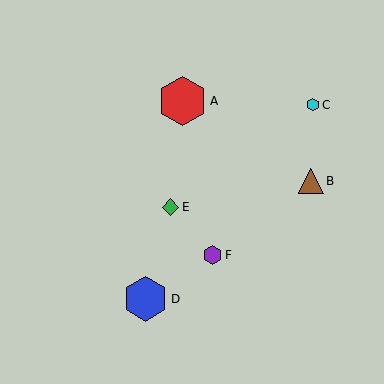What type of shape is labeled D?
Shape D is a blue hexagon.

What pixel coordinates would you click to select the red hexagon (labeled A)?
Click at (182, 101) to select the red hexagon A.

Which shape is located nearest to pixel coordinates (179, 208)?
The green diamond (labeled E) at (171, 207) is nearest to that location.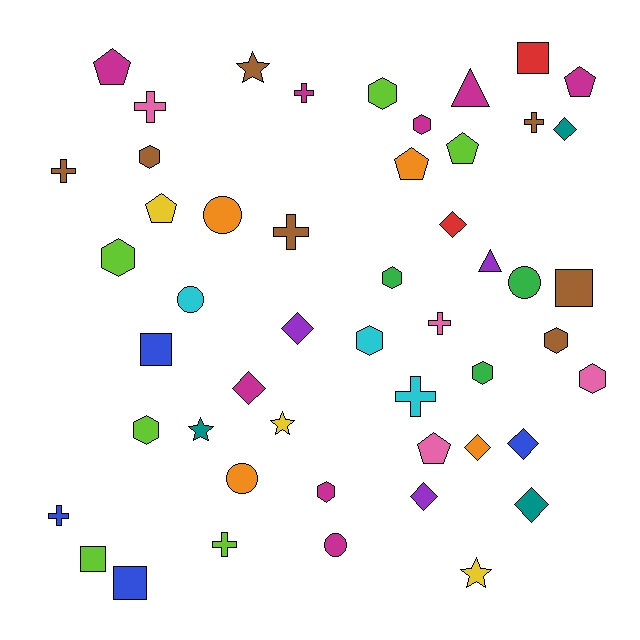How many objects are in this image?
There are 50 objects.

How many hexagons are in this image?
There are 11 hexagons.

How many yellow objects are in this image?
There are 3 yellow objects.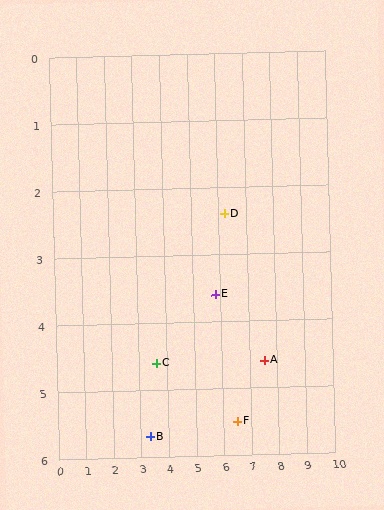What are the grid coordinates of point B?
Point B is at approximately (3.3, 5.7).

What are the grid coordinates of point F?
Point F is at approximately (6.5, 5.5).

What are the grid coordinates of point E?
Point E is at approximately (5.8, 3.6).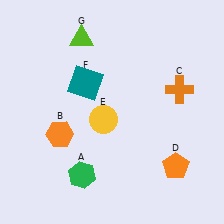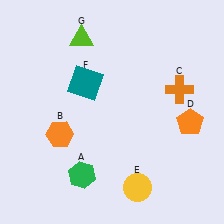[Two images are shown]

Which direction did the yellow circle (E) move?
The yellow circle (E) moved down.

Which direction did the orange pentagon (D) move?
The orange pentagon (D) moved up.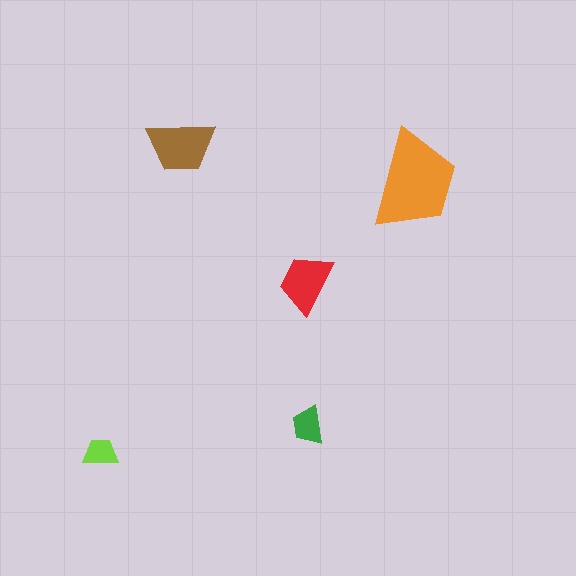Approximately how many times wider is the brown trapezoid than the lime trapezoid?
About 2 times wider.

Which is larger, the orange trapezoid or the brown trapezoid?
The orange one.